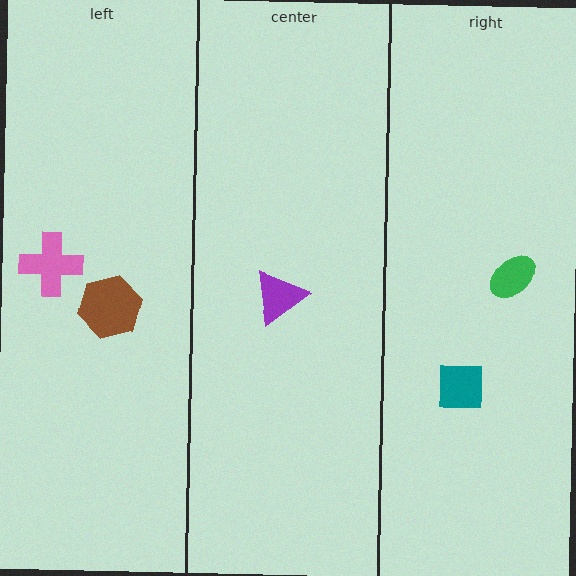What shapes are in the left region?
The brown hexagon, the pink cross.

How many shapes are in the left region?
2.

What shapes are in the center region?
The purple triangle.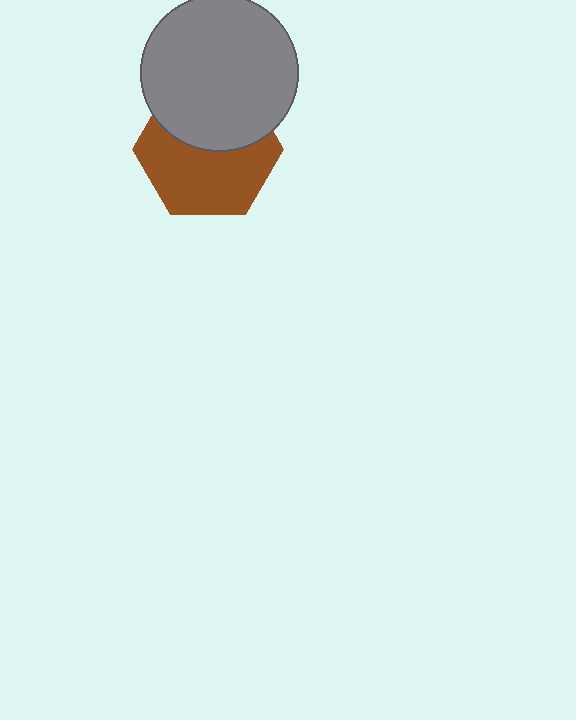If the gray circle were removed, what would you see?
You would see the complete brown hexagon.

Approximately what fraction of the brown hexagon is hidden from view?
Roughly 42% of the brown hexagon is hidden behind the gray circle.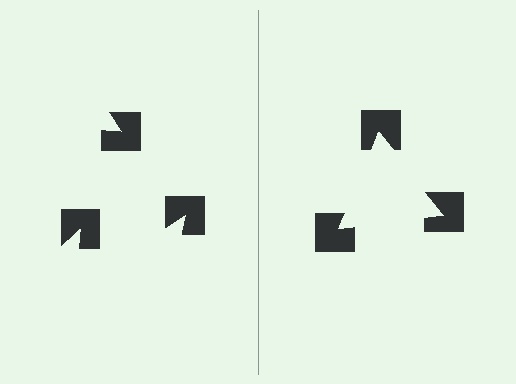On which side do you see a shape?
An illusory triangle appears on the right side. On the left side the wedge cuts are rotated, so no coherent shape forms.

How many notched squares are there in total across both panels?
6 — 3 on each side.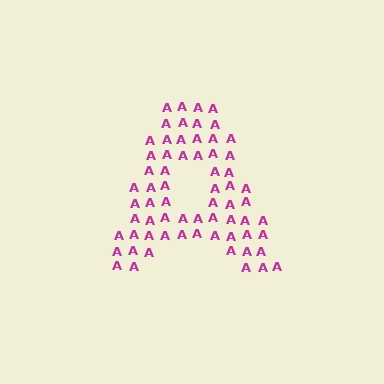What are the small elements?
The small elements are letter A's.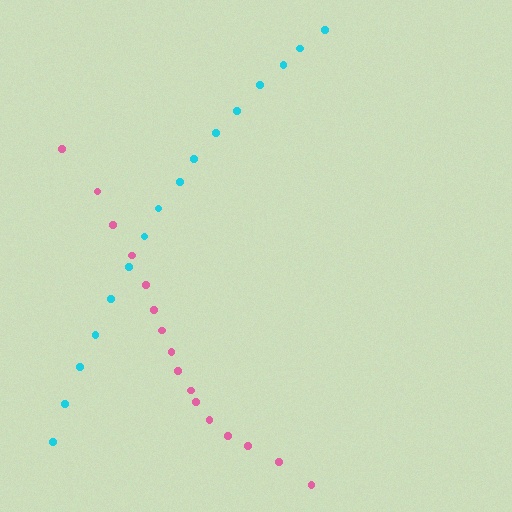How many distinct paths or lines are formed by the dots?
There are 2 distinct paths.